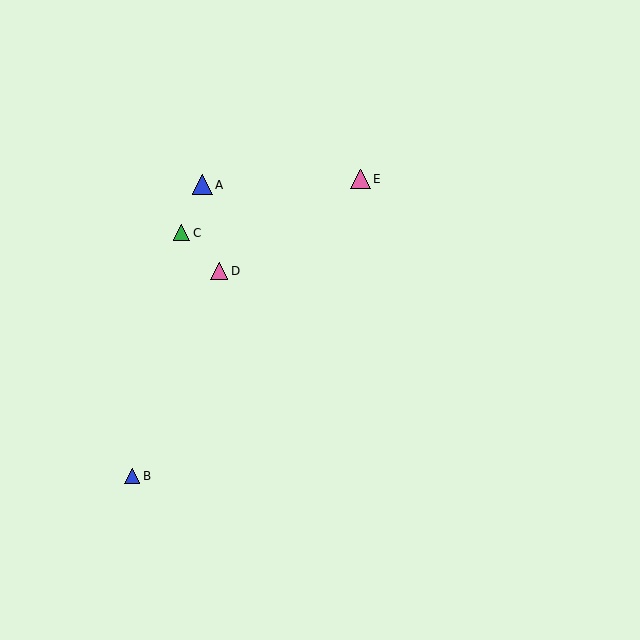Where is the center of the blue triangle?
The center of the blue triangle is at (202, 185).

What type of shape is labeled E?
Shape E is a pink triangle.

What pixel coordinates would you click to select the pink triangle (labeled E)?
Click at (360, 179) to select the pink triangle E.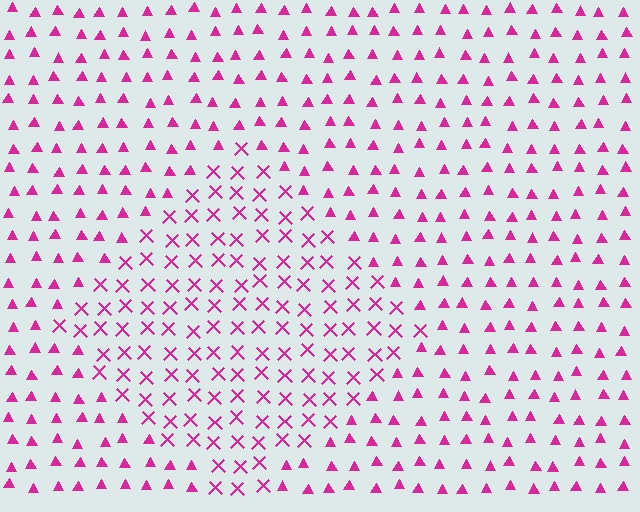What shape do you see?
I see a diamond.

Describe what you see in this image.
The image is filled with small magenta elements arranged in a uniform grid. A diamond-shaped region contains X marks, while the surrounding area contains triangles. The boundary is defined purely by the change in element shape.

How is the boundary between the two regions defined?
The boundary is defined by a change in element shape: X marks inside vs. triangles outside. All elements share the same color and spacing.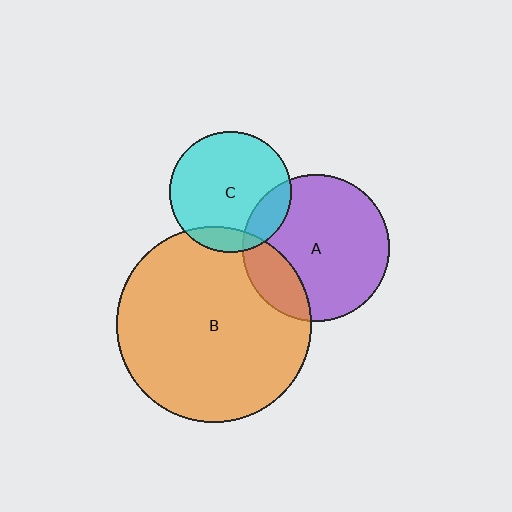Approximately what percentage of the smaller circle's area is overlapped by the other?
Approximately 20%.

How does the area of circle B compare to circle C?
Approximately 2.6 times.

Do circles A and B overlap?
Yes.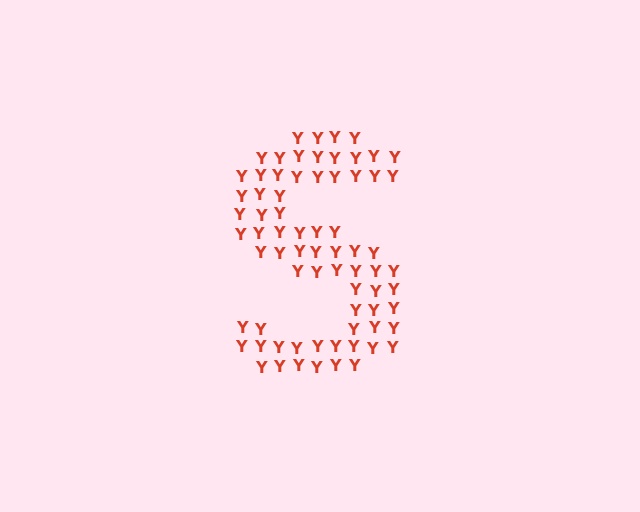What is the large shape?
The large shape is the letter S.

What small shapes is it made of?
It is made of small letter Y's.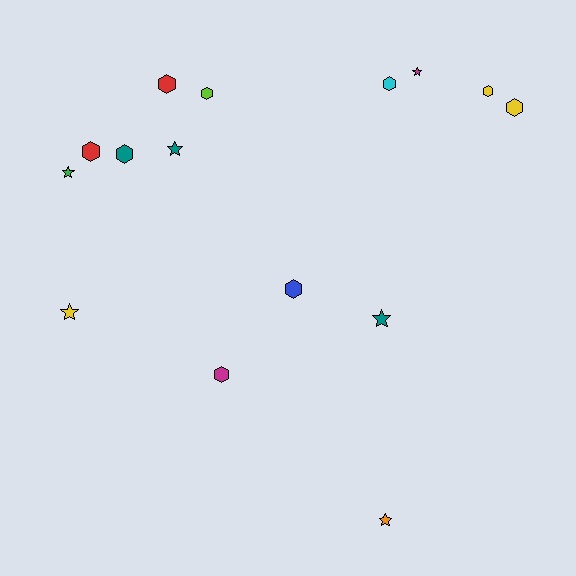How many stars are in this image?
There are 6 stars.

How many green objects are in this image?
There is 1 green object.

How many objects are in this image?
There are 15 objects.